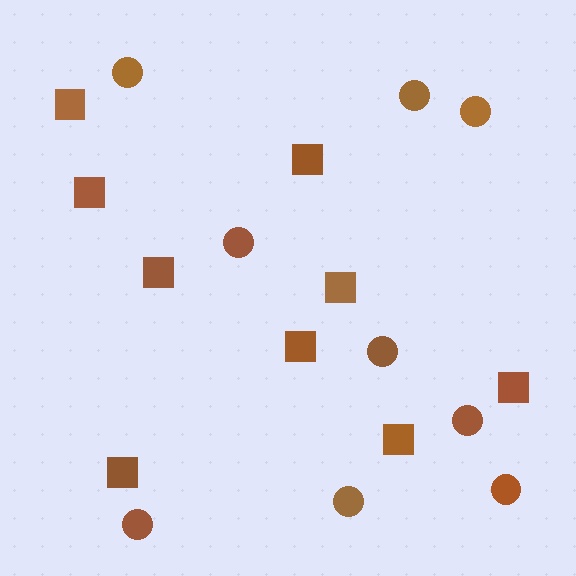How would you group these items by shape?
There are 2 groups: one group of squares (9) and one group of circles (9).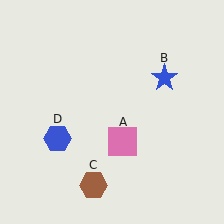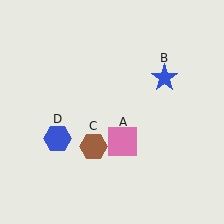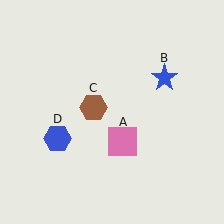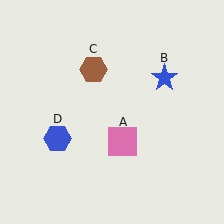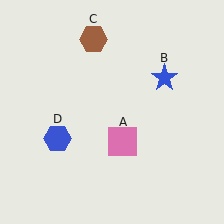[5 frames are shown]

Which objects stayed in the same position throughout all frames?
Pink square (object A) and blue star (object B) and blue hexagon (object D) remained stationary.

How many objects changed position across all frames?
1 object changed position: brown hexagon (object C).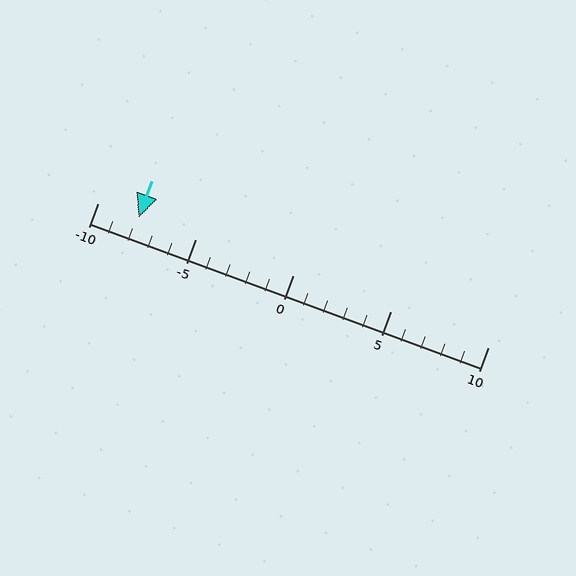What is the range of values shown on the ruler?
The ruler shows values from -10 to 10.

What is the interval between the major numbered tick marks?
The major tick marks are spaced 5 units apart.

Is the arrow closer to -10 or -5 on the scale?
The arrow is closer to -10.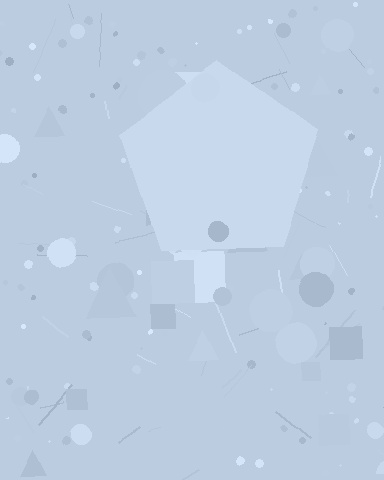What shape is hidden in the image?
A pentagon is hidden in the image.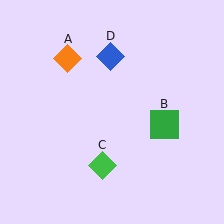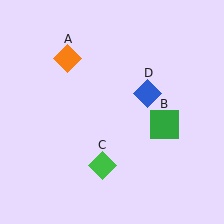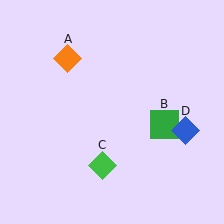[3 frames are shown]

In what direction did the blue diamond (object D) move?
The blue diamond (object D) moved down and to the right.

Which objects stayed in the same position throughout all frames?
Orange diamond (object A) and green square (object B) and green diamond (object C) remained stationary.